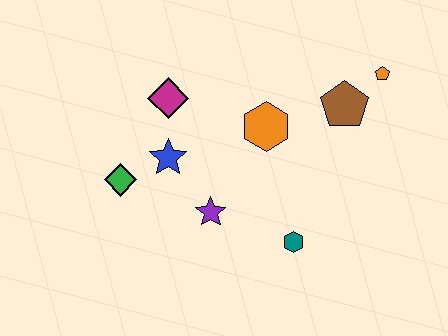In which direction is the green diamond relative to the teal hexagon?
The green diamond is to the left of the teal hexagon.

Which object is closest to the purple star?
The blue star is closest to the purple star.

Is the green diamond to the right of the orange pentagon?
No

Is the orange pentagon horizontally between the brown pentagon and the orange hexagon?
No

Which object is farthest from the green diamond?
The orange pentagon is farthest from the green diamond.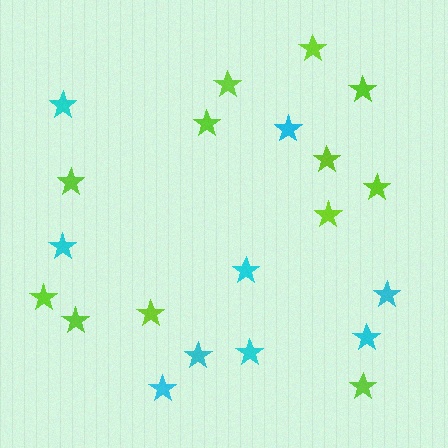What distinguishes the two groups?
There are 2 groups: one group of lime stars (12) and one group of cyan stars (9).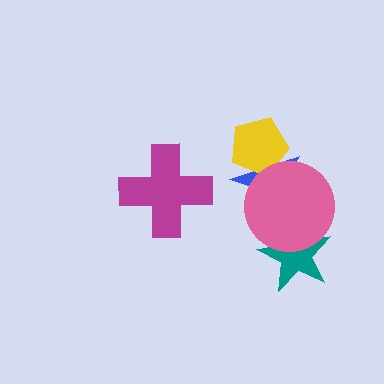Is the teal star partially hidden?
Yes, it is partially covered by another shape.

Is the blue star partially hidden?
Yes, it is partially covered by another shape.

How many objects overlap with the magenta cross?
0 objects overlap with the magenta cross.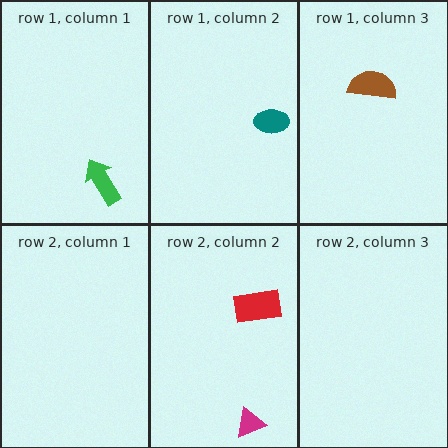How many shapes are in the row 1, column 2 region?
1.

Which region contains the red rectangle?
The row 2, column 2 region.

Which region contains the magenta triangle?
The row 2, column 2 region.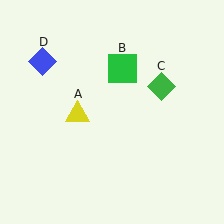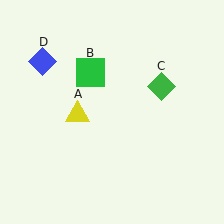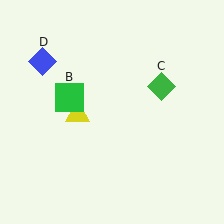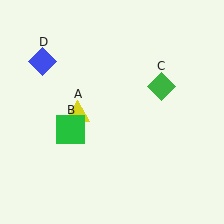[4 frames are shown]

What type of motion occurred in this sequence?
The green square (object B) rotated counterclockwise around the center of the scene.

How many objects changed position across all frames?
1 object changed position: green square (object B).